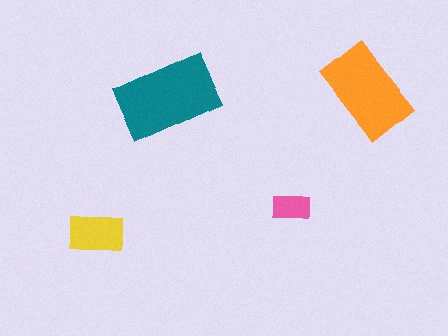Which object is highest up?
The orange rectangle is topmost.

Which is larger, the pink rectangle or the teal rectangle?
The teal one.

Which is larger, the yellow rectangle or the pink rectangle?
The yellow one.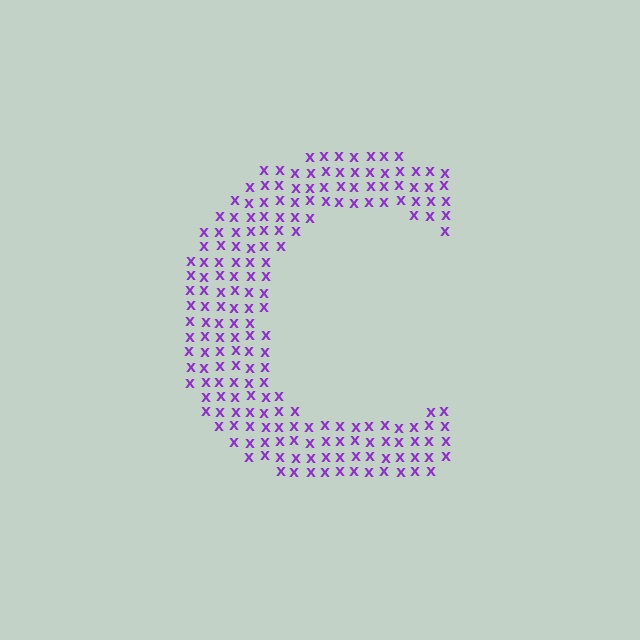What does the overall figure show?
The overall figure shows the letter C.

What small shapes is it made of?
It is made of small letter X's.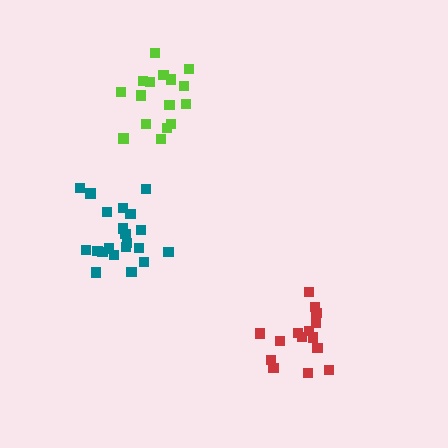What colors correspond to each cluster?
The clusters are colored: red, teal, lime.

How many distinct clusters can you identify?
There are 3 distinct clusters.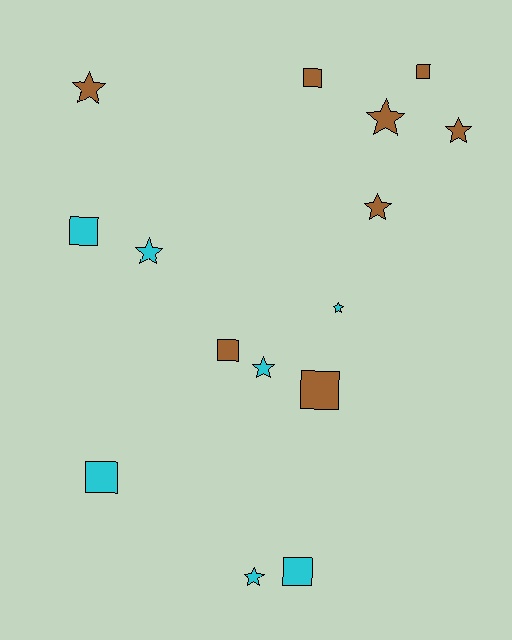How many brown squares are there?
There are 4 brown squares.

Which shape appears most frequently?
Star, with 8 objects.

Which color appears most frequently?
Brown, with 8 objects.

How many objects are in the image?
There are 15 objects.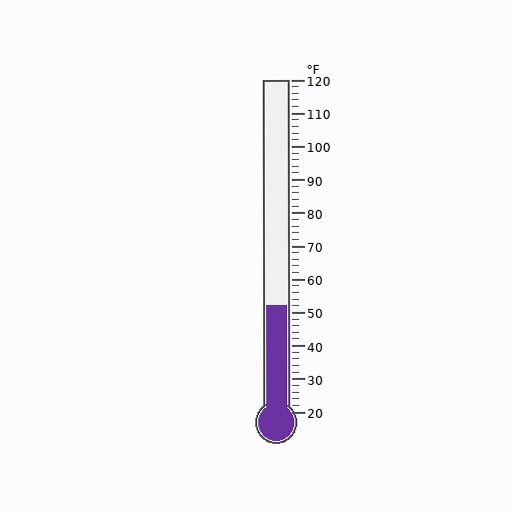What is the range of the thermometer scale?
The thermometer scale ranges from 20°F to 120°F.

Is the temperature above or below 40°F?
The temperature is above 40°F.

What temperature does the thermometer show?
The thermometer shows approximately 52°F.